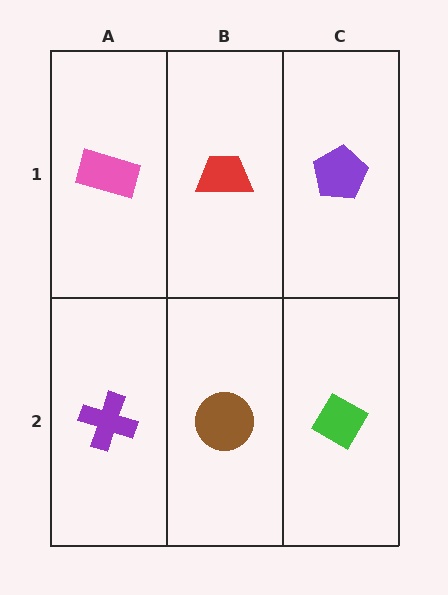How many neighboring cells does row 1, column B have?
3.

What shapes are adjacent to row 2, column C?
A purple pentagon (row 1, column C), a brown circle (row 2, column B).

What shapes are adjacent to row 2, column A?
A pink rectangle (row 1, column A), a brown circle (row 2, column B).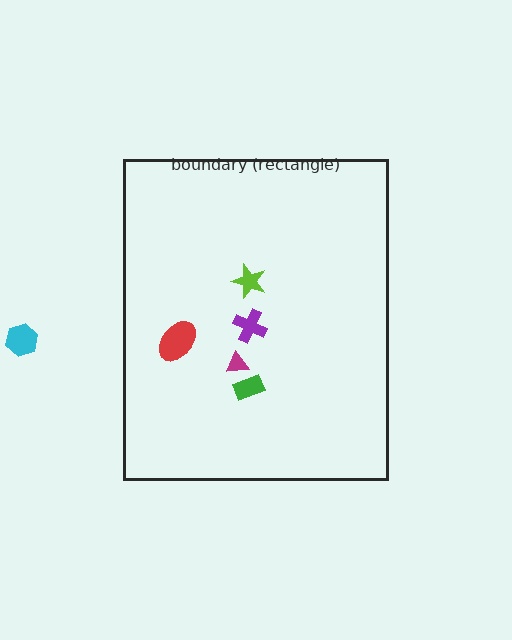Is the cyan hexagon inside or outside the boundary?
Outside.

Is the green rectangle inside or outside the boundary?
Inside.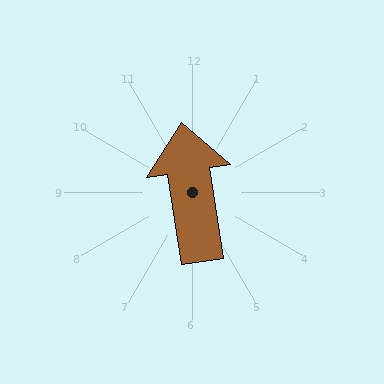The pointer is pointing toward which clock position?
Roughly 12 o'clock.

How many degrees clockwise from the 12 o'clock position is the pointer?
Approximately 351 degrees.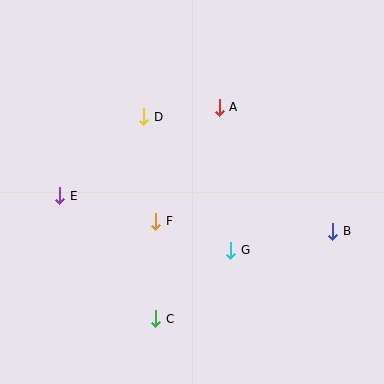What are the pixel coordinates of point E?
Point E is at (60, 196).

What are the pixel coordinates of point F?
Point F is at (156, 221).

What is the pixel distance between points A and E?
The distance between A and E is 182 pixels.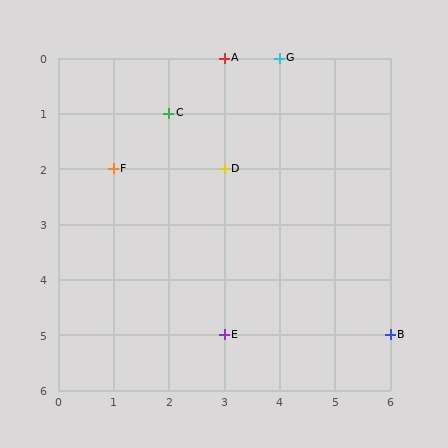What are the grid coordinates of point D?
Point D is at grid coordinates (3, 2).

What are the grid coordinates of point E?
Point E is at grid coordinates (3, 5).